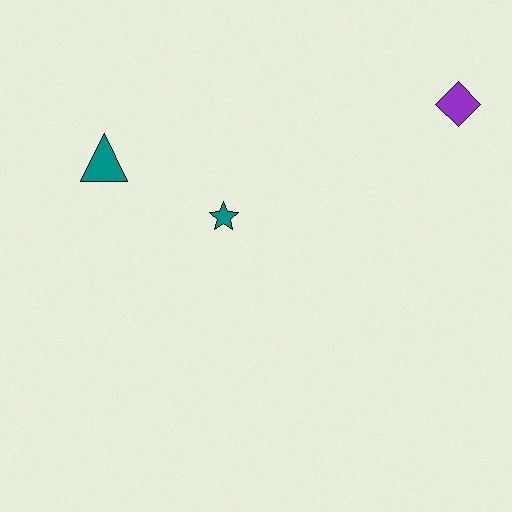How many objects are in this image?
There are 3 objects.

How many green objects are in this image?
There are no green objects.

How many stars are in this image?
There is 1 star.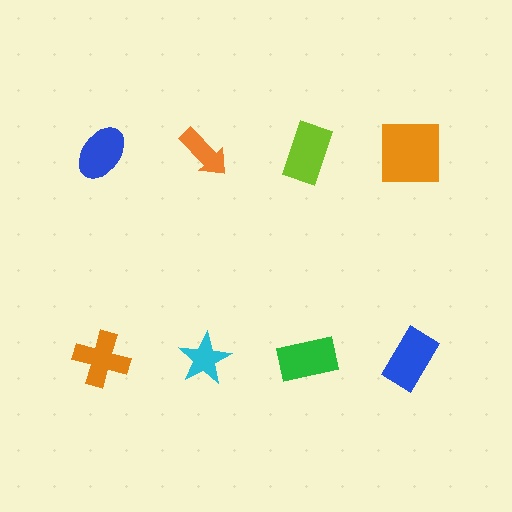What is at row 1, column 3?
A lime rectangle.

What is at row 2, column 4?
A blue rectangle.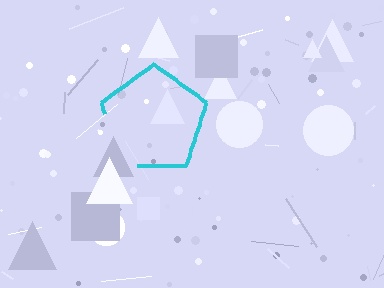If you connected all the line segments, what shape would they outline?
They would outline a pentagon.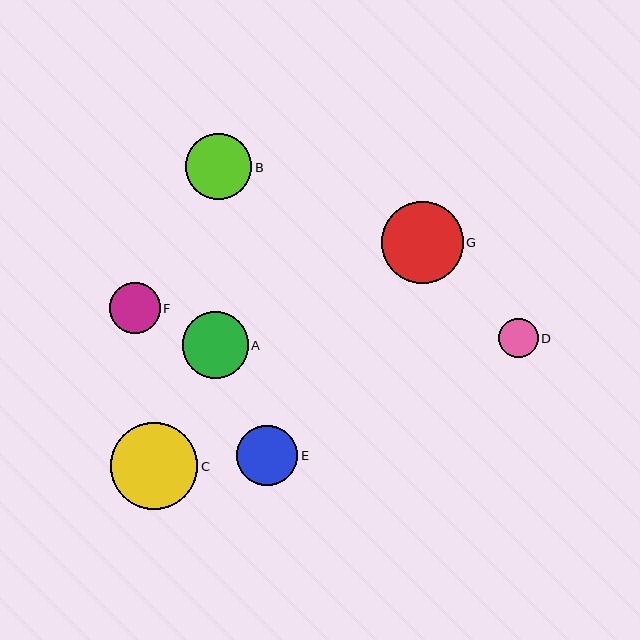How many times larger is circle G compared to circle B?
Circle G is approximately 1.2 times the size of circle B.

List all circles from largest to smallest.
From largest to smallest: C, G, B, A, E, F, D.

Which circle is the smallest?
Circle D is the smallest with a size of approximately 40 pixels.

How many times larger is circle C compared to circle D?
Circle C is approximately 2.2 times the size of circle D.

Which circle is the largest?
Circle C is the largest with a size of approximately 88 pixels.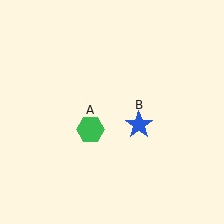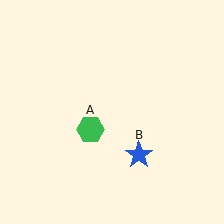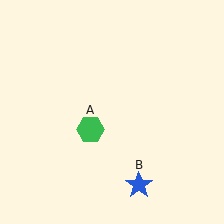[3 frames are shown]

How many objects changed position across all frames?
1 object changed position: blue star (object B).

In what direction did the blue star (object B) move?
The blue star (object B) moved down.